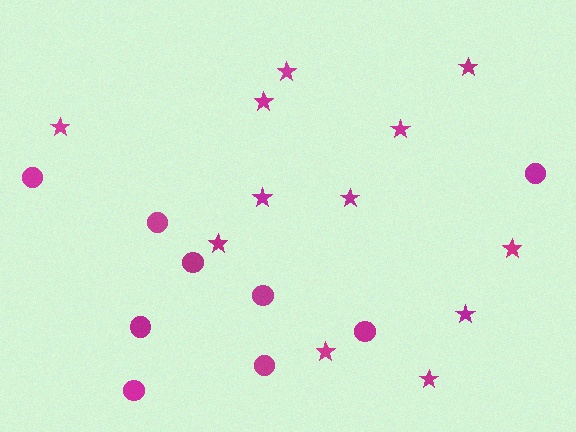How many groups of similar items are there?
There are 2 groups: one group of stars (12) and one group of circles (9).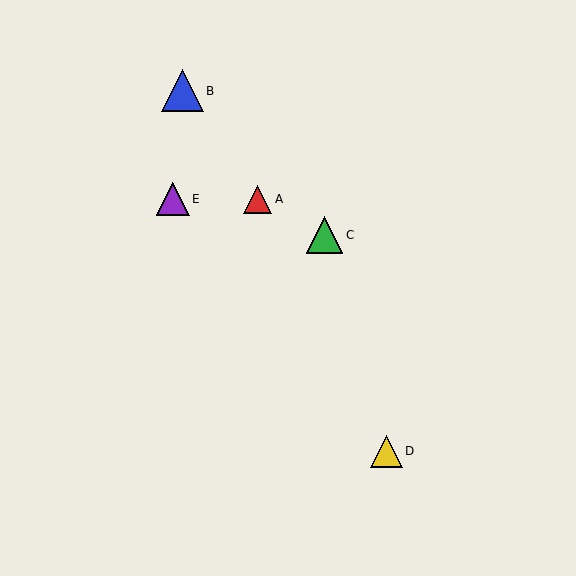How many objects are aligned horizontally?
2 objects (A, E) are aligned horizontally.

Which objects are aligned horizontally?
Objects A, E are aligned horizontally.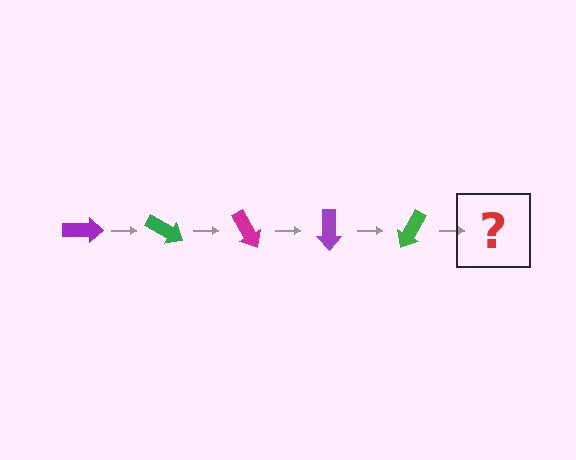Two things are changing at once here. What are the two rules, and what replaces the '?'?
The two rules are that it rotates 30 degrees each step and the color cycles through purple, green, and magenta. The '?' should be a magenta arrow, rotated 150 degrees from the start.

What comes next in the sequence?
The next element should be a magenta arrow, rotated 150 degrees from the start.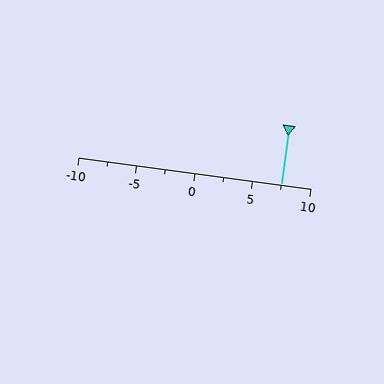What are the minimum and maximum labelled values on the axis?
The axis runs from -10 to 10.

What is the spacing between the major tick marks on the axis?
The major ticks are spaced 5 apart.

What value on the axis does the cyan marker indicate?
The marker indicates approximately 7.5.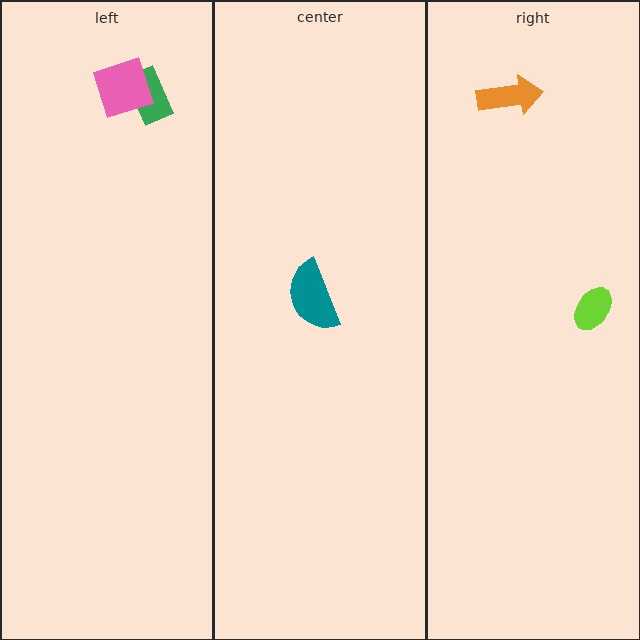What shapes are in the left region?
The green rectangle, the pink diamond.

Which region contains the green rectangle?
The left region.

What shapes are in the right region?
The lime ellipse, the orange arrow.